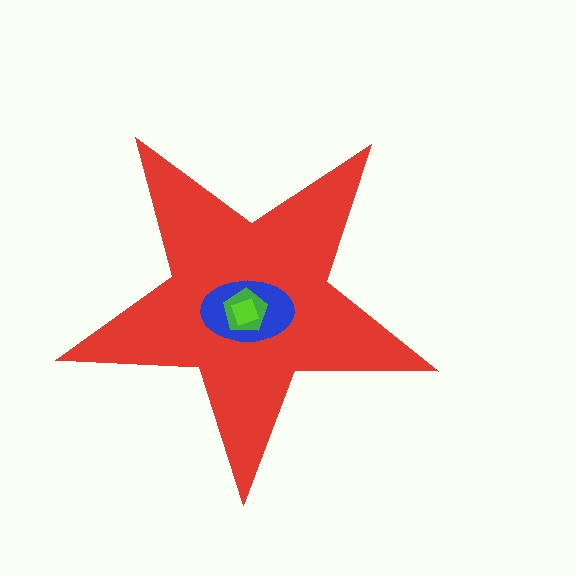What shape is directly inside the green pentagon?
The lime diamond.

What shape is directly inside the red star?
The blue ellipse.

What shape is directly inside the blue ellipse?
The green pentagon.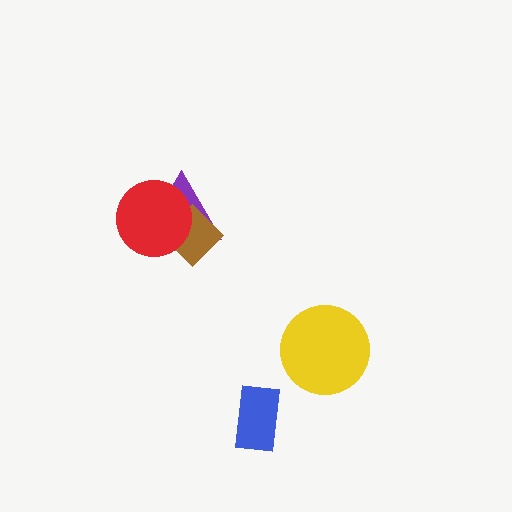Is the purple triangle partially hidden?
Yes, it is partially covered by another shape.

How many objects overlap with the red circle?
2 objects overlap with the red circle.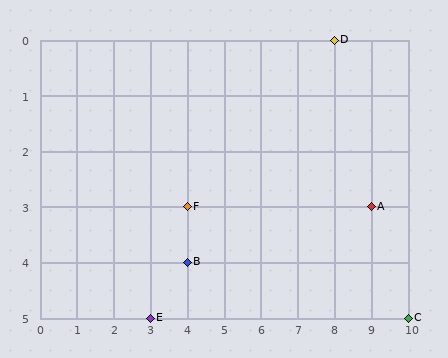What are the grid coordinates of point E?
Point E is at grid coordinates (3, 5).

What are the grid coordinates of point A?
Point A is at grid coordinates (9, 3).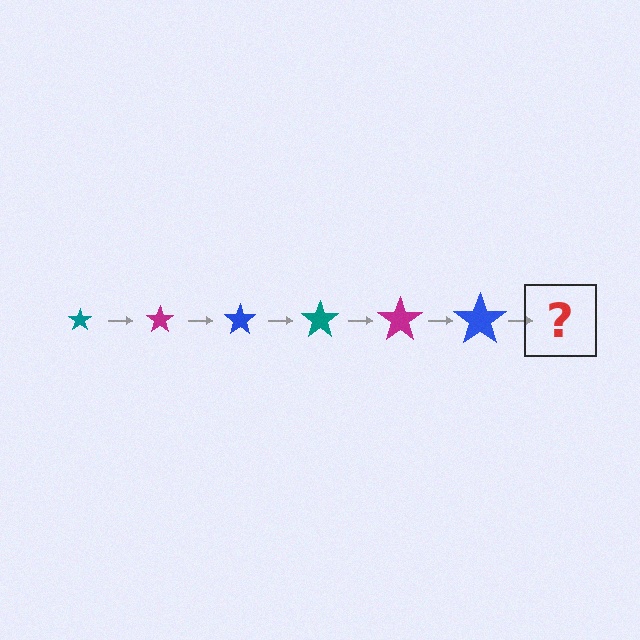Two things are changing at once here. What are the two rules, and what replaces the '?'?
The two rules are that the star grows larger each step and the color cycles through teal, magenta, and blue. The '?' should be a teal star, larger than the previous one.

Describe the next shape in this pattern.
It should be a teal star, larger than the previous one.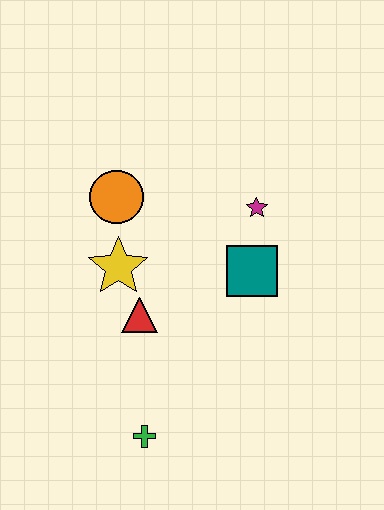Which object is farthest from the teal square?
The green cross is farthest from the teal square.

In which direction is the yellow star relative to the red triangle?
The yellow star is above the red triangle.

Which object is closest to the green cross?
The red triangle is closest to the green cross.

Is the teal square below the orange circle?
Yes